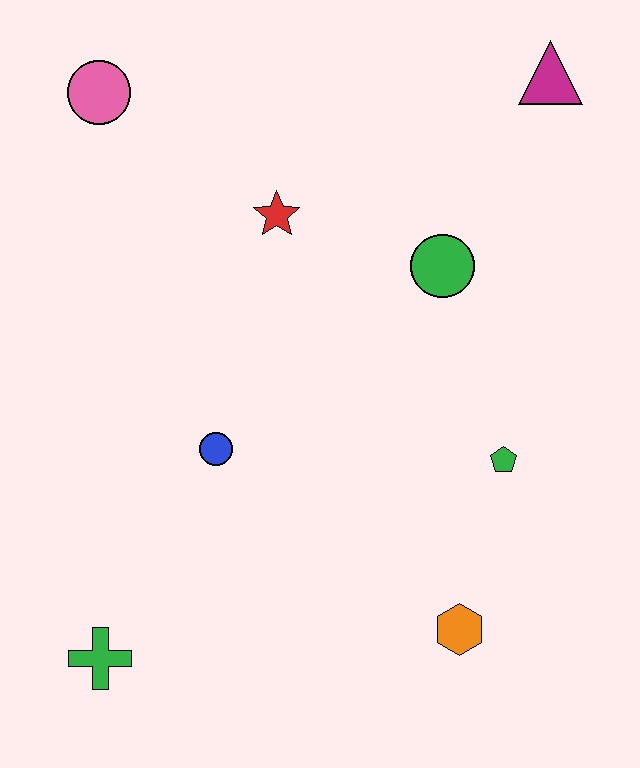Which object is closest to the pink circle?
The red star is closest to the pink circle.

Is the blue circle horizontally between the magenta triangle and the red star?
No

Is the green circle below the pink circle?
Yes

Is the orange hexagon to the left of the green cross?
No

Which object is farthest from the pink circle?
The orange hexagon is farthest from the pink circle.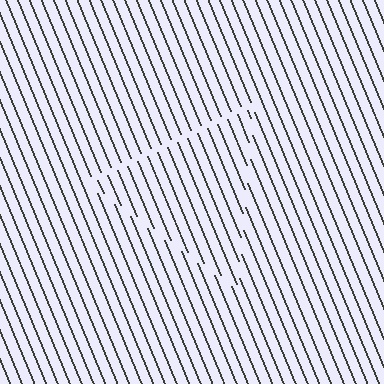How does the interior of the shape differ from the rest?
The interior of the shape contains the same grating, shifted by half a period — the contour is defined by the phase discontinuity where line-ends from the inner and outer gratings abut.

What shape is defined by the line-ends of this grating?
An illusory triangle. The interior of the shape contains the same grating, shifted by half a period — the contour is defined by the phase discontinuity where line-ends from the inner and outer gratings abut.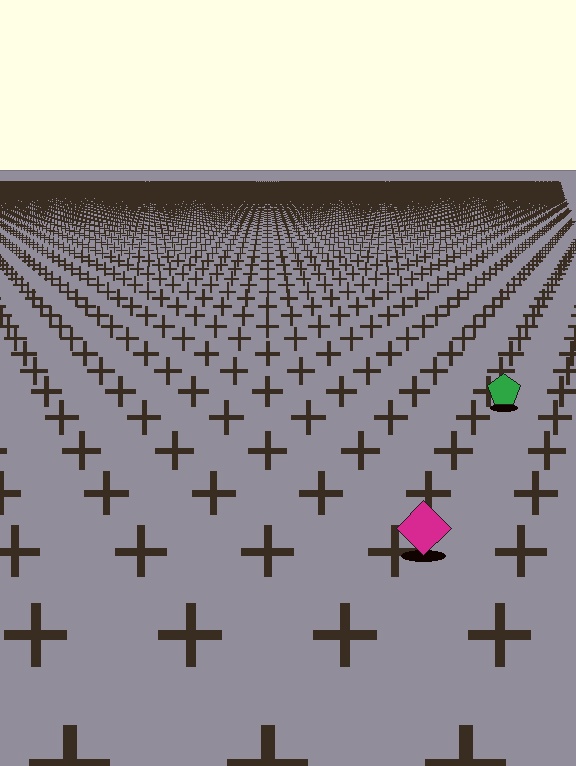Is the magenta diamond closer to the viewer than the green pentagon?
Yes. The magenta diamond is closer — you can tell from the texture gradient: the ground texture is coarser near it.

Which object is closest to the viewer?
The magenta diamond is closest. The texture marks near it are larger and more spread out.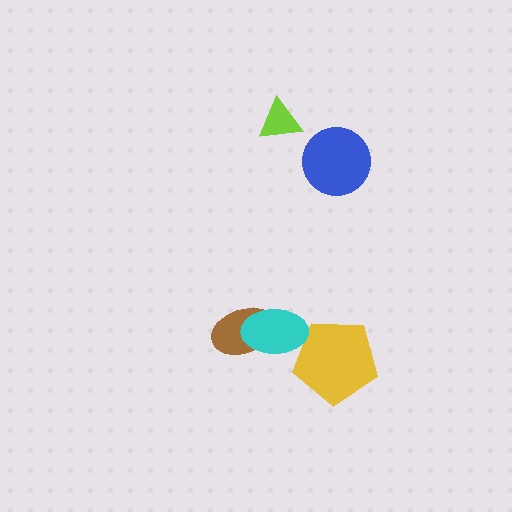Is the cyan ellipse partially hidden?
No, no other shape covers it.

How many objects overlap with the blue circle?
0 objects overlap with the blue circle.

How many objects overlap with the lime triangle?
0 objects overlap with the lime triangle.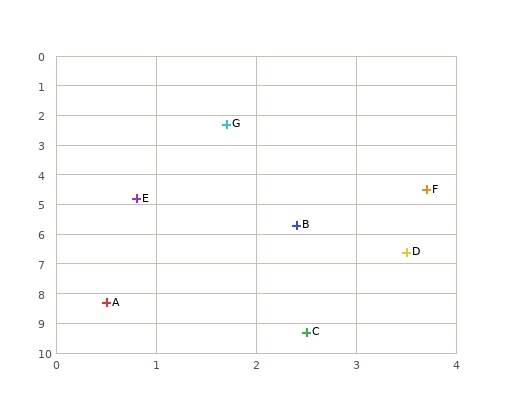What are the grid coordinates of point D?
Point D is at approximately (3.5, 6.6).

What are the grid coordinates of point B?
Point B is at approximately (2.4, 5.7).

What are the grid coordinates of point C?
Point C is at approximately (2.5, 9.3).